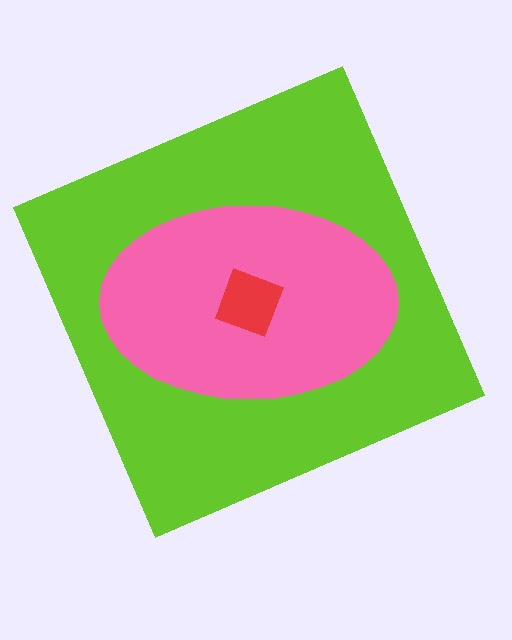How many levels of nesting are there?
3.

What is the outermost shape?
The lime square.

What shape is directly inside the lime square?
The pink ellipse.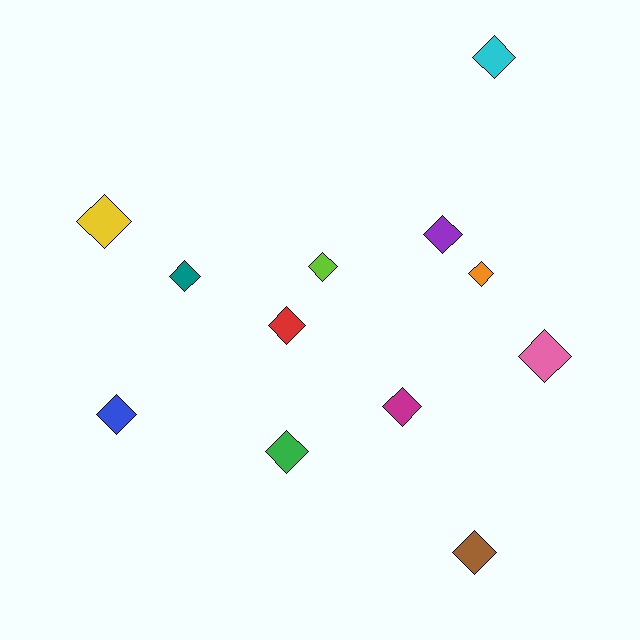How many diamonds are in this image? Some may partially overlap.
There are 12 diamonds.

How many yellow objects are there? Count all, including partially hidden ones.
There is 1 yellow object.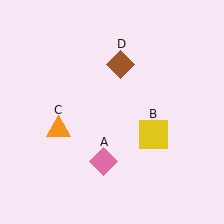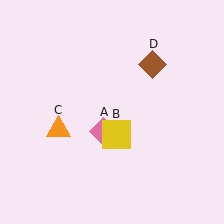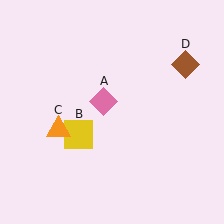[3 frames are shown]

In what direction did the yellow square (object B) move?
The yellow square (object B) moved left.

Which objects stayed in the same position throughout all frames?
Orange triangle (object C) remained stationary.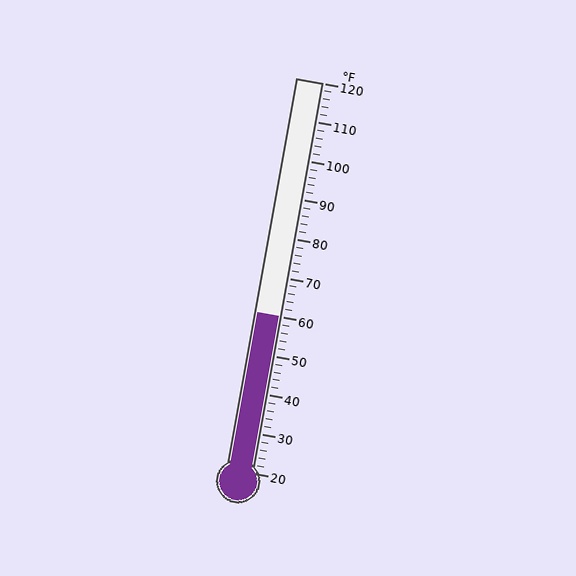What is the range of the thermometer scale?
The thermometer scale ranges from 20°F to 120°F.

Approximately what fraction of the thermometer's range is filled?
The thermometer is filled to approximately 40% of its range.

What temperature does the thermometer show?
The thermometer shows approximately 60°F.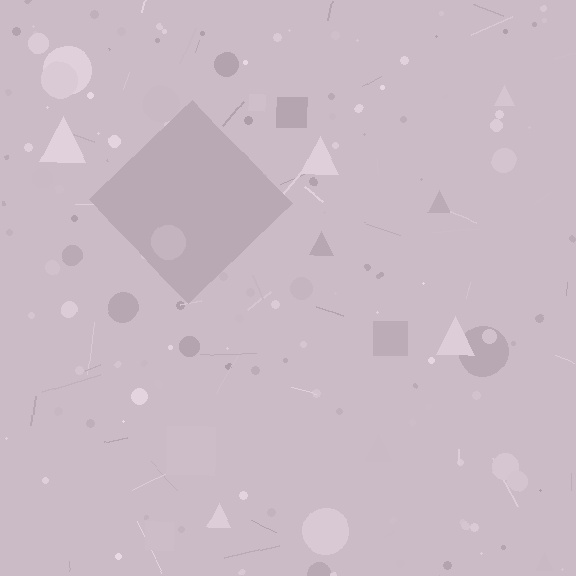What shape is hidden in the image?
A diamond is hidden in the image.